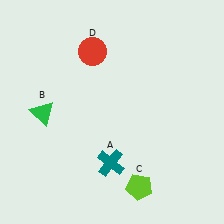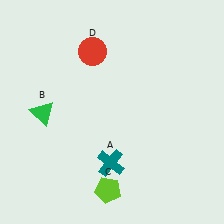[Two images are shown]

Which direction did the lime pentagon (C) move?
The lime pentagon (C) moved left.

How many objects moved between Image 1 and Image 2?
1 object moved between the two images.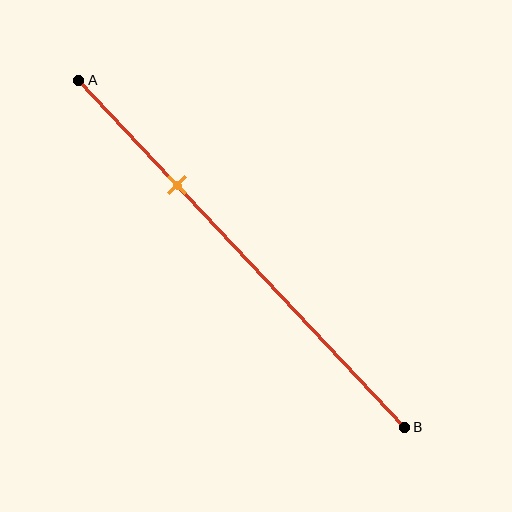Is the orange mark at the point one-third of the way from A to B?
No, the mark is at about 30% from A, not at the 33% one-third point.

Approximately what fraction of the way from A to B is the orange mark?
The orange mark is approximately 30% of the way from A to B.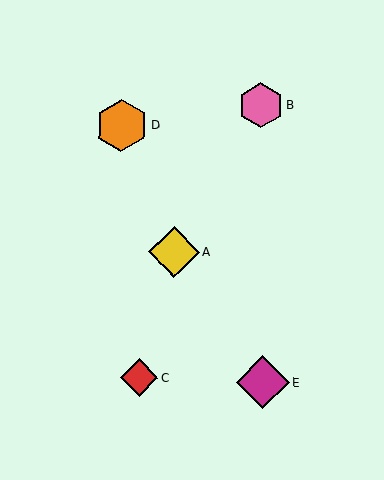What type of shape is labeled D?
Shape D is an orange hexagon.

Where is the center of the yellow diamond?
The center of the yellow diamond is at (174, 252).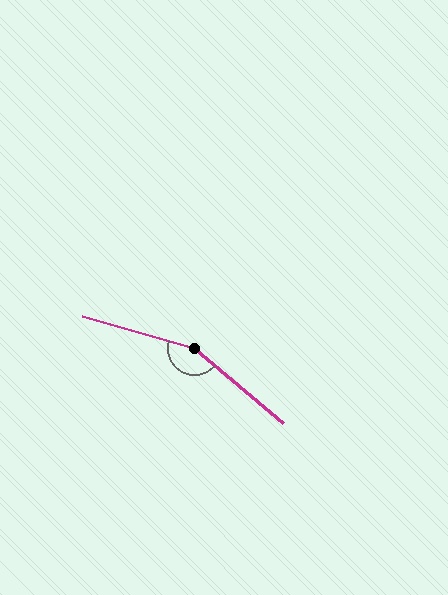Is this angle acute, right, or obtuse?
It is obtuse.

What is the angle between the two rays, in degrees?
Approximately 156 degrees.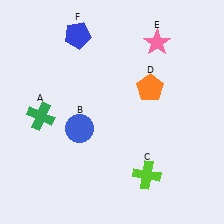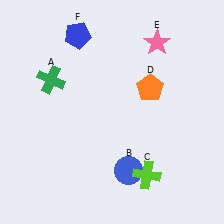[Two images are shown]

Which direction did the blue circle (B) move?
The blue circle (B) moved right.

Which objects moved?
The objects that moved are: the green cross (A), the blue circle (B).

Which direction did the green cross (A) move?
The green cross (A) moved up.